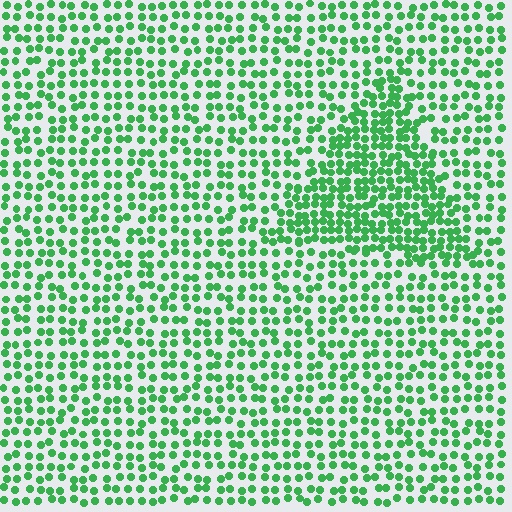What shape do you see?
I see a triangle.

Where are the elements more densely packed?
The elements are more densely packed inside the triangle boundary.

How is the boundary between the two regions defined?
The boundary is defined by a change in element density (approximately 1.8x ratio). All elements are the same color, size, and shape.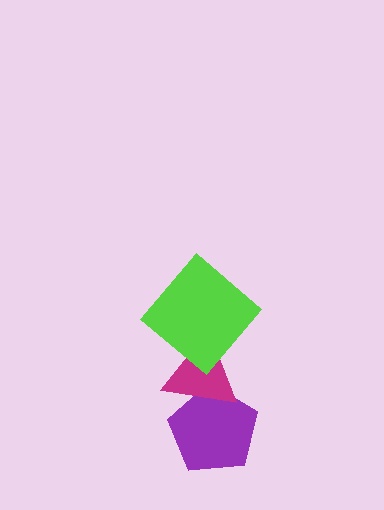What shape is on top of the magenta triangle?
The lime diamond is on top of the magenta triangle.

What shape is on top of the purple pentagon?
The magenta triangle is on top of the purple pentagon.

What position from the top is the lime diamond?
The lime diamond is 1st from the top.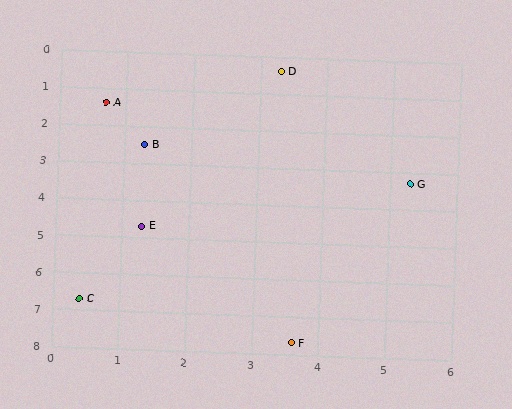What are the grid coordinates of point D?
Point D is at approximately (3.3, 0.4).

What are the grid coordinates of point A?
Point A is at approximately (0.7, 1.4).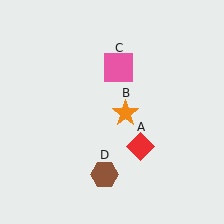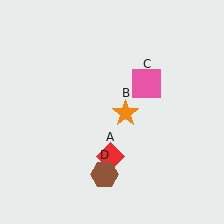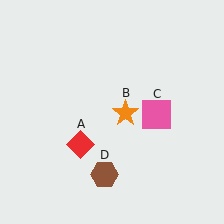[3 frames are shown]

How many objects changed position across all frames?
2 objects changed position: red diamond (object A), pink square (object C).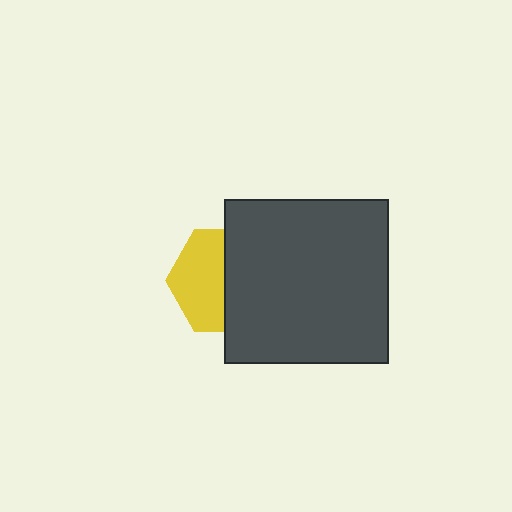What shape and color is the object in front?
The object in front is a dark gray square.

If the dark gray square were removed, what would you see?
You would see the complete yellow hexagon.